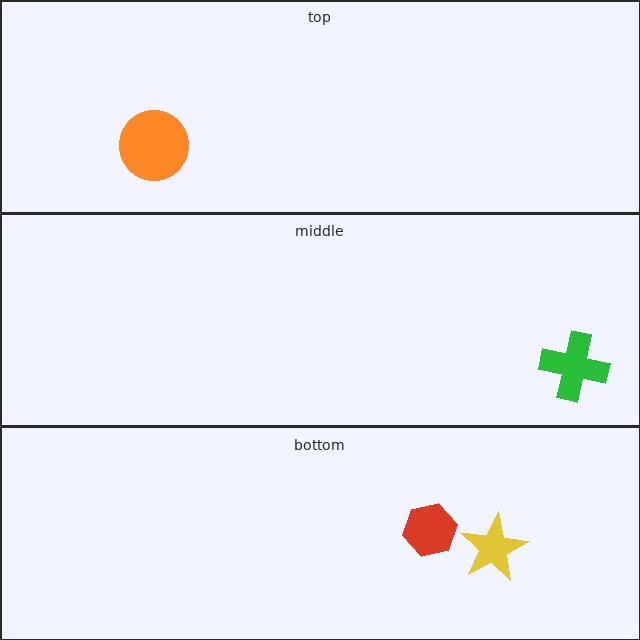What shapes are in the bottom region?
The yellow star, the red hexagon.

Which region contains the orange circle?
The top region.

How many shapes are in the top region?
1.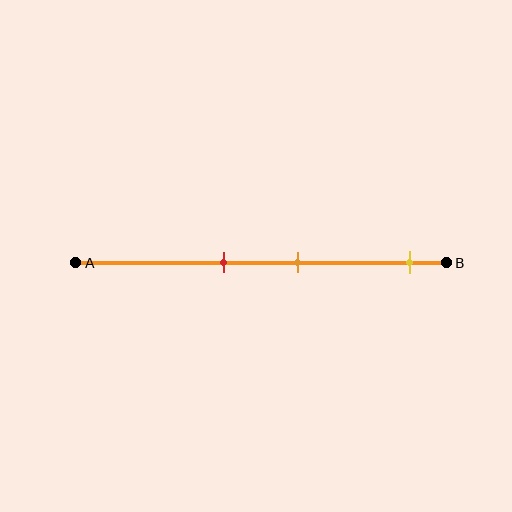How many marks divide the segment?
There are 3 marks dividing the segment.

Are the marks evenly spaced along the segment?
No, the marks are not evenly spaced.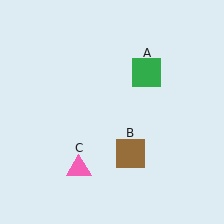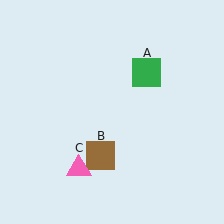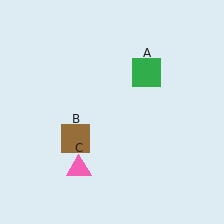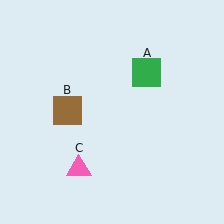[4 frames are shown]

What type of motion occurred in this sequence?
The brown square (object B) rotated clockwise around the center of the scene.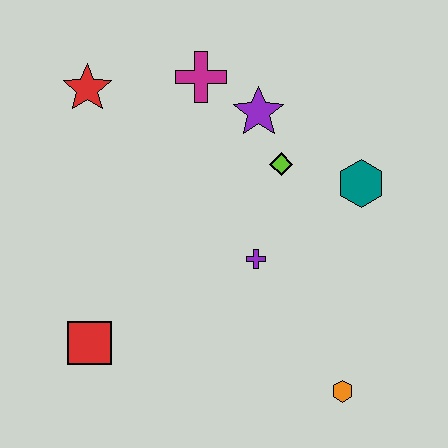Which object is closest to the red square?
The purple cross is closest to the red square.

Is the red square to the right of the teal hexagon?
No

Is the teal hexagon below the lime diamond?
Yes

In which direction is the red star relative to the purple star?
The red star is to the left of the purple star.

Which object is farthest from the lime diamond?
The red square is farthest from the lime diamond.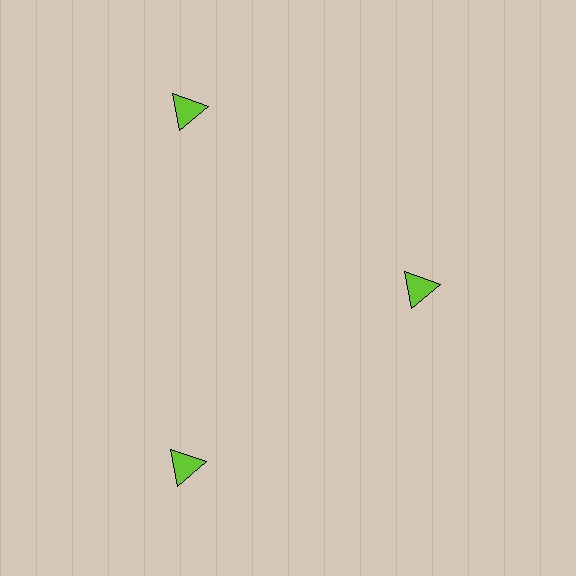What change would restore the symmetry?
The symmetry would be restored by moving it outward, back onto the ring so that all 3 triangles sit at equal angles and equal distance from the center.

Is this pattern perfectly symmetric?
No. The 3 lime triangles are arranged in a ring, but one element near the 3 o'clock position is pulled inward toward the center, breaking the 3-fold rotational symmetry.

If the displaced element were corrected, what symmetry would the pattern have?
It would have 3-fold rotational symmetry — the pattern would map onto itself every 120 degrees.